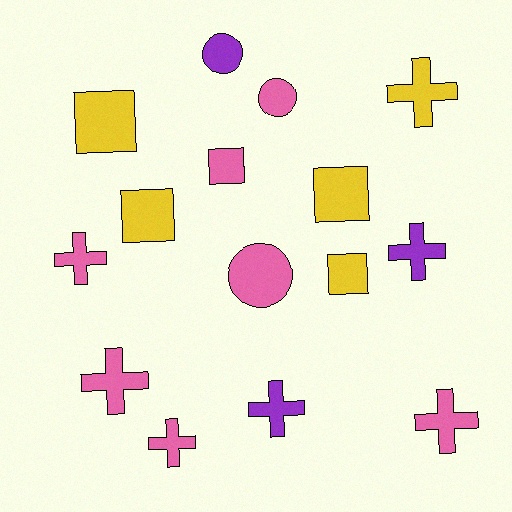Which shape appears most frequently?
Cross, with 7 objects.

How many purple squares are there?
There are no purple squares.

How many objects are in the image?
There are 15 objects.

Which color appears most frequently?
Pink, with 7 objects.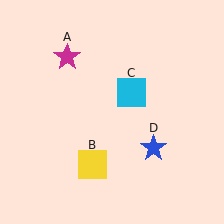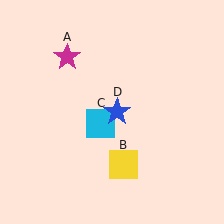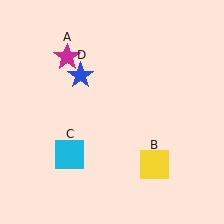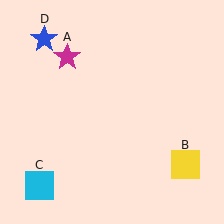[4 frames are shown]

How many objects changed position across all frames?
3 objects changed position: yellow square (object B), cyan square (object C), blue star (object D).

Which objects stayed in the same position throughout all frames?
Magenta star (object A) remained stationary.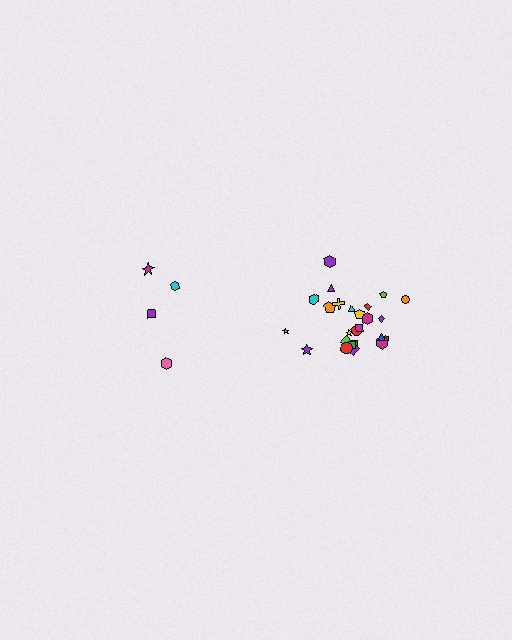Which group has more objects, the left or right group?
The right group.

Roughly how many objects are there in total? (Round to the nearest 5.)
Roughly 30 objects in total.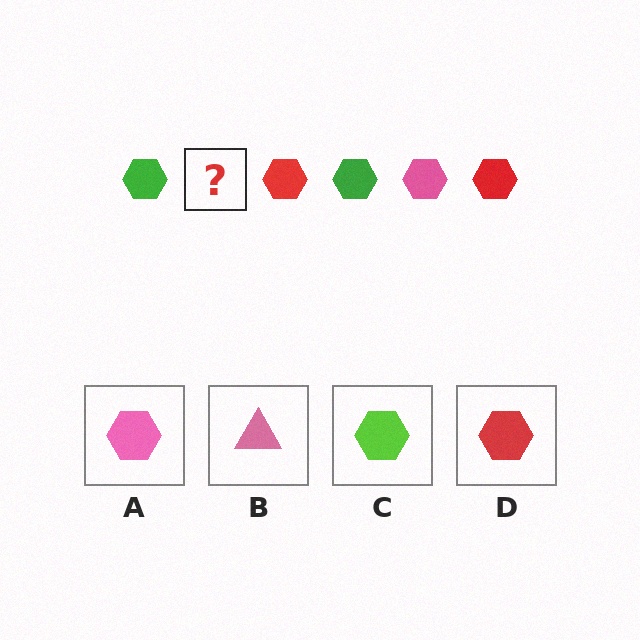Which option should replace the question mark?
Option A.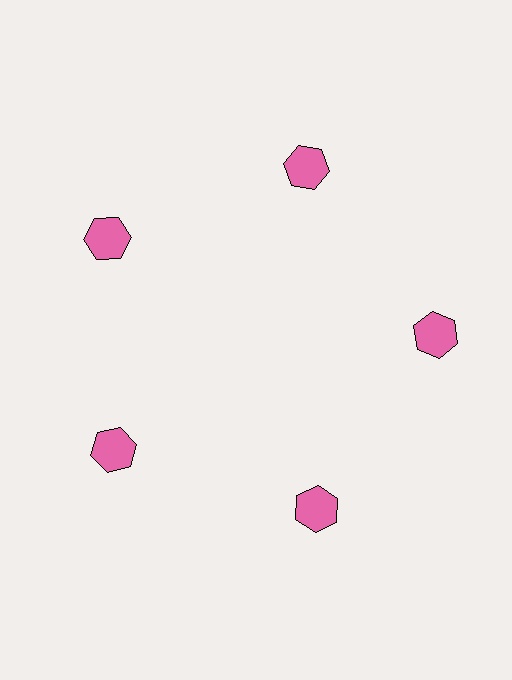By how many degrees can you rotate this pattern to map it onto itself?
The pattern maps onto itself every 72 degrees of rotation.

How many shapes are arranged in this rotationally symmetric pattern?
There are 5 shapes, arranged in 5 groups of 1.